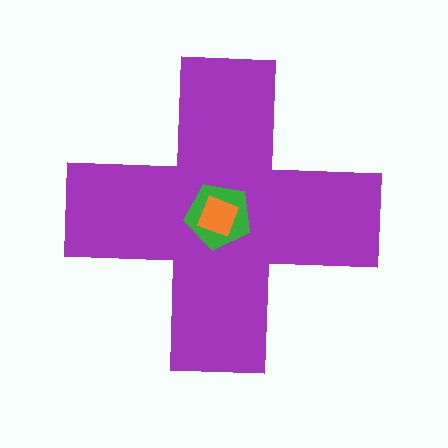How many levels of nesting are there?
3.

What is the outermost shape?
The purple cross.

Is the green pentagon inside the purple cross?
Yes.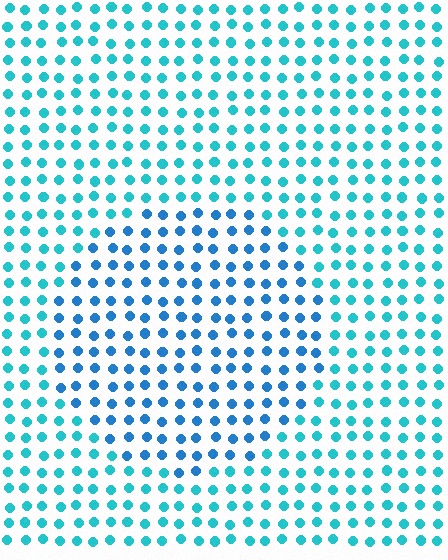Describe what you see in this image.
The image is filled with small cyan elements in a uniform arrangement. A circle-shaped region is visible where the elements are tinted to a slightly different hue, forming a subtle color boundary.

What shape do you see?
I see a circle.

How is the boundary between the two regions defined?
The boundary is defined purely by a slight shift in hue (about 26 degrees). Spacing, size, and orientation are identical on both sides.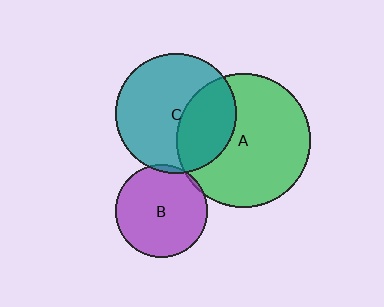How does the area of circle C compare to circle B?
Approximately 1.7 times.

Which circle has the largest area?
Circle A (green).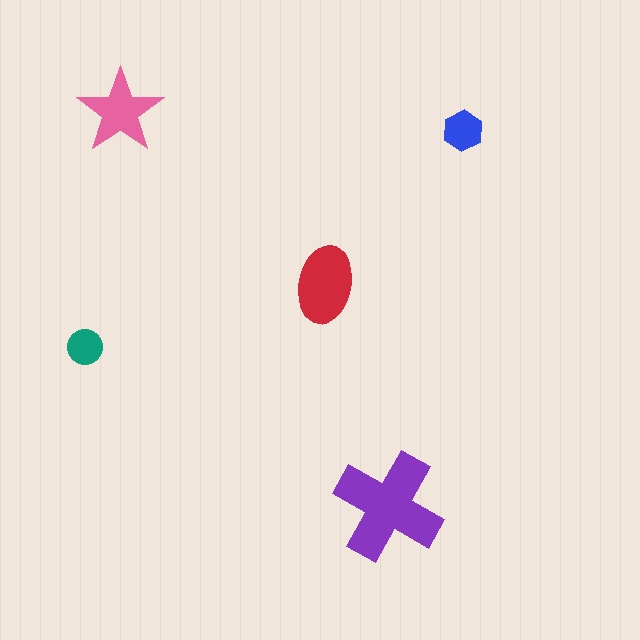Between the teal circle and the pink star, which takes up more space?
The pink star.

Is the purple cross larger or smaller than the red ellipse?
Larger.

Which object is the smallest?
The teal circle.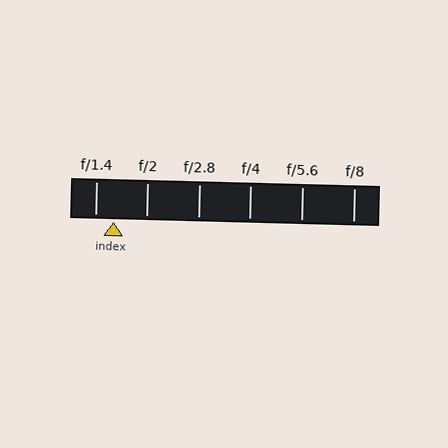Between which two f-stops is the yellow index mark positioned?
The index mark is between f/1.4 and f/2.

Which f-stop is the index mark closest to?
The index mark is closest to f/1.4.